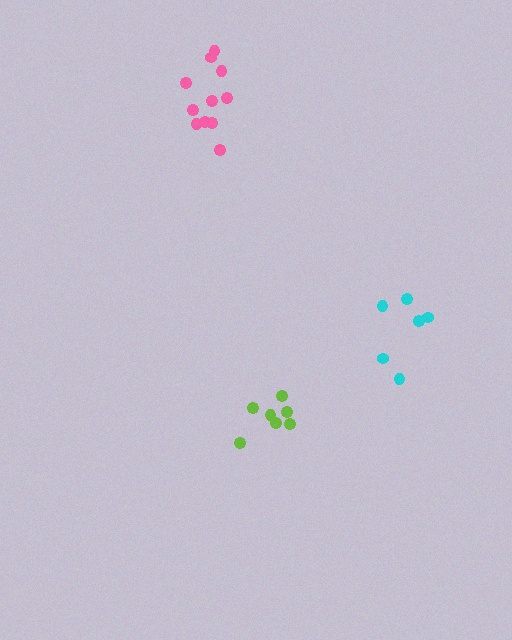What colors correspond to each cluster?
The clusters are colored: lime, pink, cyan.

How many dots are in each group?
Group 1: 7 dots, Group 2: 11 dots, Group 3: 6 dots (24 total).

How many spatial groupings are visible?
There are 3 spatial groupings.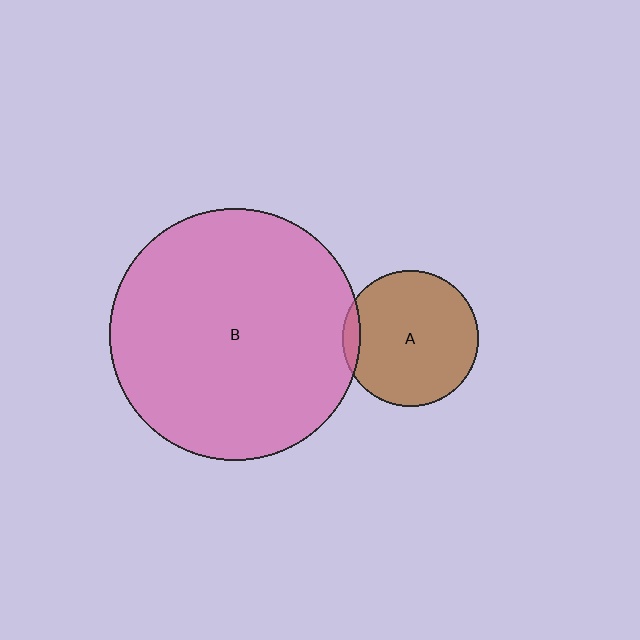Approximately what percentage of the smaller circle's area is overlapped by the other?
Approximately 5%.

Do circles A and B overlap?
Yes.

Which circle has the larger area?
Circle B (pink).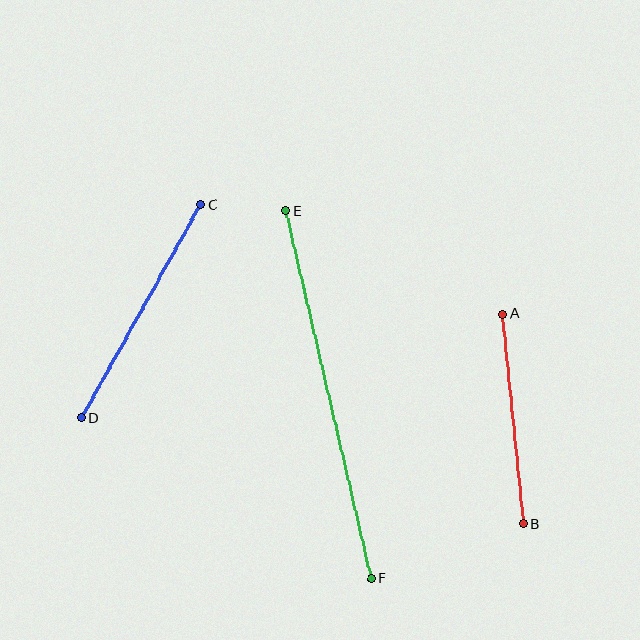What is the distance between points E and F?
The distance is approximately 378 pixels.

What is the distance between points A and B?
The distance is approximately 211 pixels.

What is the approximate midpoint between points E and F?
The midpoint is at approximately (329, 395) pixels.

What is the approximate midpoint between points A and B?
The midpoint is at approximately (513, 419) pixels.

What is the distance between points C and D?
The distance is approximately 245 pixels.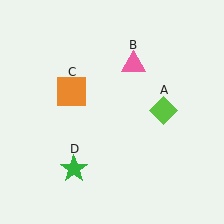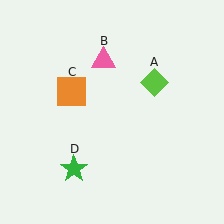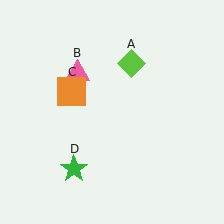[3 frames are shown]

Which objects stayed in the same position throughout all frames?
Orange square (object C) and green star (object D) remained stationary.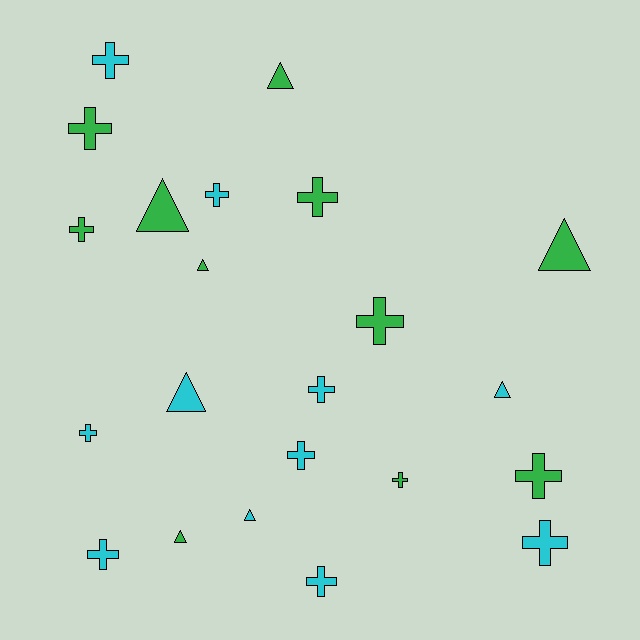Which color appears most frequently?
Cyan, with 11 objects.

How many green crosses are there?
There are 6 green crosses.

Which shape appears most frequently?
Cross, with 14 objects.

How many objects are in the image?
There are 22 objects.